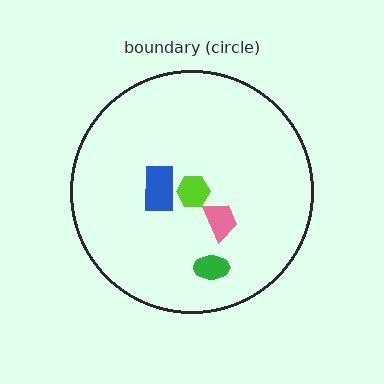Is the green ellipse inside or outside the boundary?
Inside.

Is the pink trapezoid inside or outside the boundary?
Inside.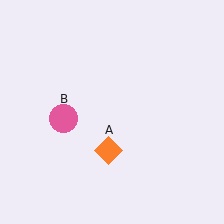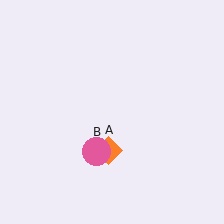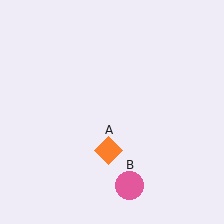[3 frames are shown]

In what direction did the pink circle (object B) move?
The pink circle (object B) moved down and to the right.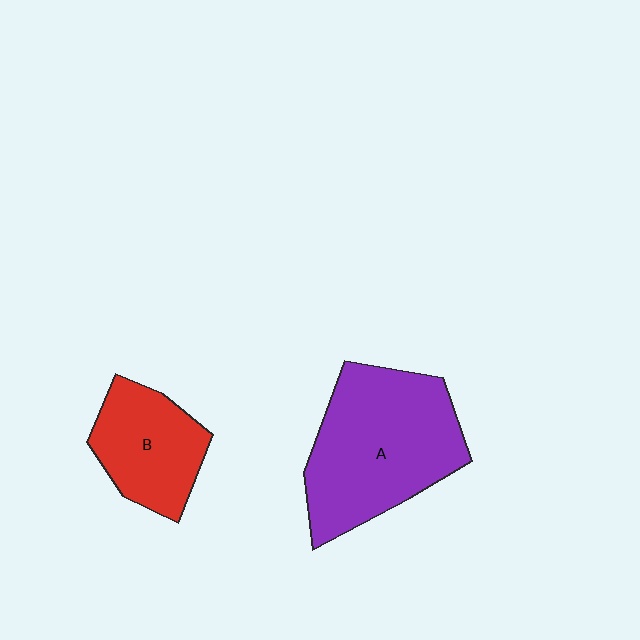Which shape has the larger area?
Shape A (purple).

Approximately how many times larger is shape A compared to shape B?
Approximately 1.8 times.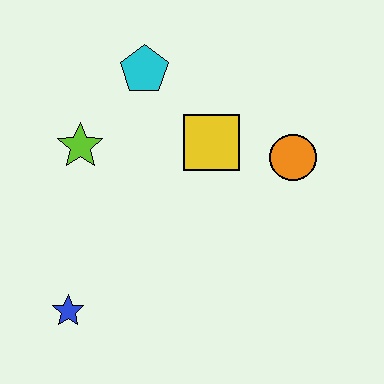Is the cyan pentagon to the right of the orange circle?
No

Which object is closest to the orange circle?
The yellow square is closest to the orange circle.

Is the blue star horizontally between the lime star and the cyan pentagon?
No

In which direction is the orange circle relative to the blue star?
The orange circle is to the right of the blue star.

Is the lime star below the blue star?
No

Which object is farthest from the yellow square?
The blue star is farthest from the yellow square.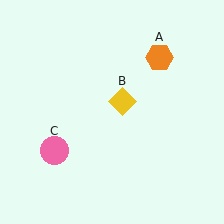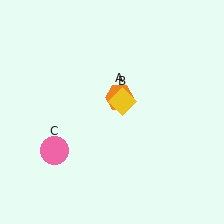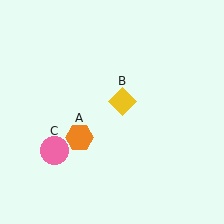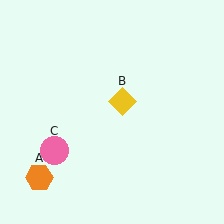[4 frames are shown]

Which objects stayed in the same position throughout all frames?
Yellow diamond (object B) and pink circle (object C) remained stationary.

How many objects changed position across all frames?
1 object changed position: orange hexagon (object A).